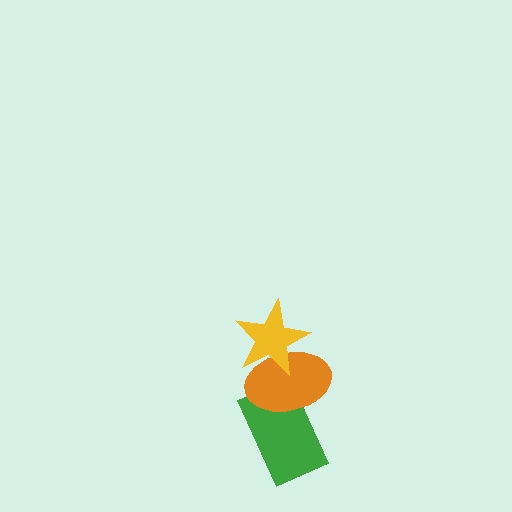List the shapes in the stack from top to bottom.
From top to bottom: the yellow star, the orange ellipse, the green rectangle.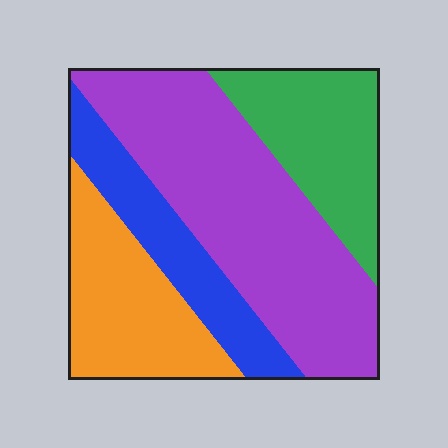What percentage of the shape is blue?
Blue covers roughly 15% of the shape.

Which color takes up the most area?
Purple, at roughly 40%.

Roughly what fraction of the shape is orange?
Orange covers around 20% of the shape.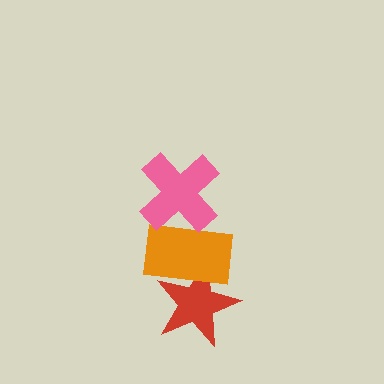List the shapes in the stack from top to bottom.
From top to bottom: the pink cross, the orange rectangle, the red star.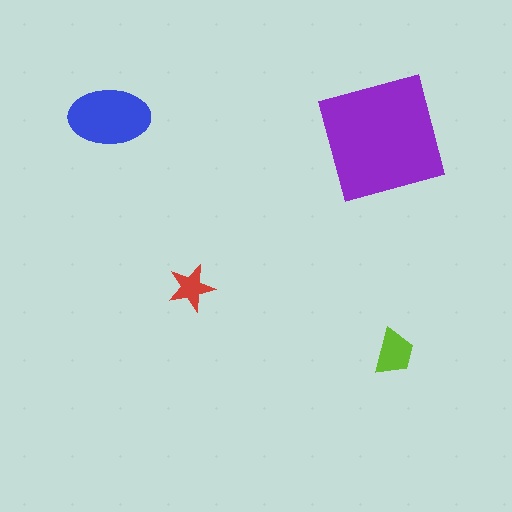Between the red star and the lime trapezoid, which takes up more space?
The lime trapezoid.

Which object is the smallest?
The red star.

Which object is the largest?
The purple square.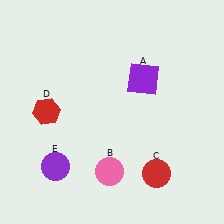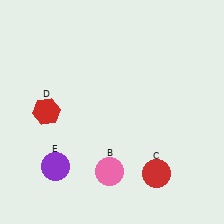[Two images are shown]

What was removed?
The purple square (A) was removed in Image 2.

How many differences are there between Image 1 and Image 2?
There is 1 difference between the two images.